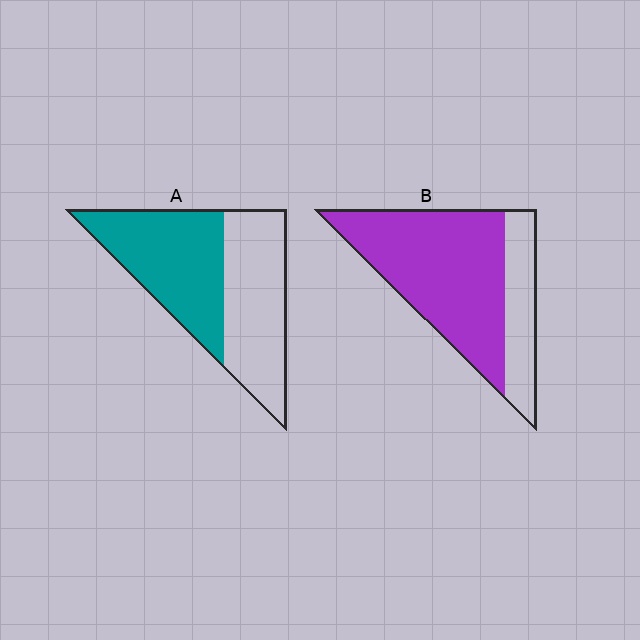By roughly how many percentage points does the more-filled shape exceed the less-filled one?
By roughly 20 percentage points (B over A).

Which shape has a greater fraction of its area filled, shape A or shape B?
Shape B.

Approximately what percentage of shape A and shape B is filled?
A is approximately 50% and B is approximately 75%.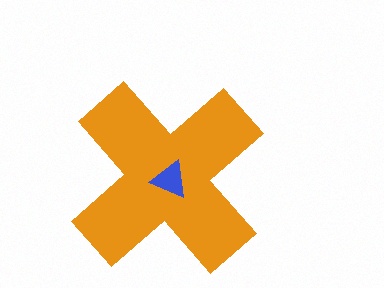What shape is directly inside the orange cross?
The blue triangle.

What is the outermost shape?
The orange cross.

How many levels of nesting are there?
2.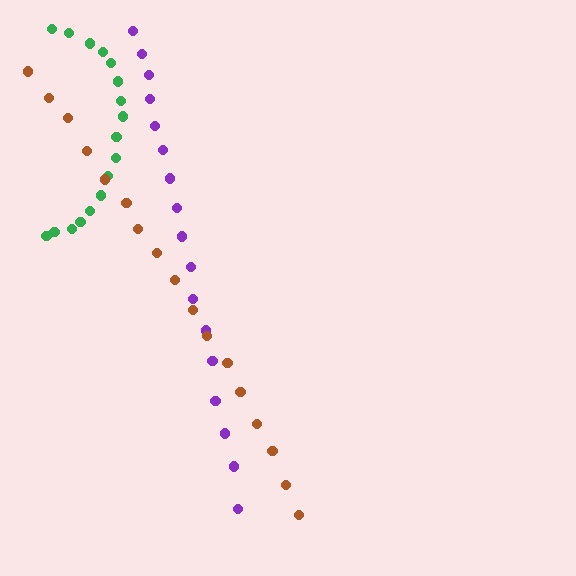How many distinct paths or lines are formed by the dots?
There are 3 distinct paths.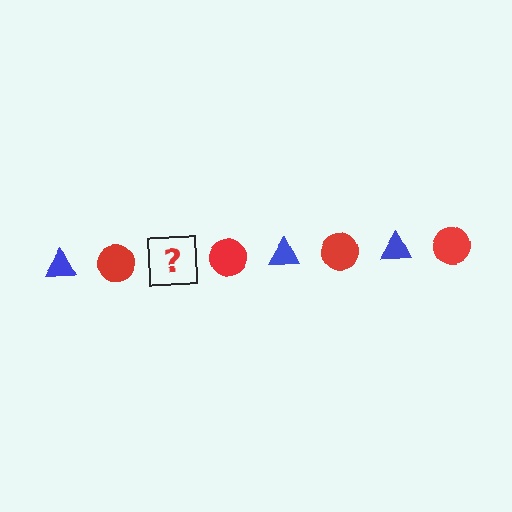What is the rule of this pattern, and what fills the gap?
The rule is that the pattern alternates between blue triangle and red circle. The gap should be filled with a blue triangle.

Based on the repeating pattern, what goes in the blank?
The blank should be a blue triangle.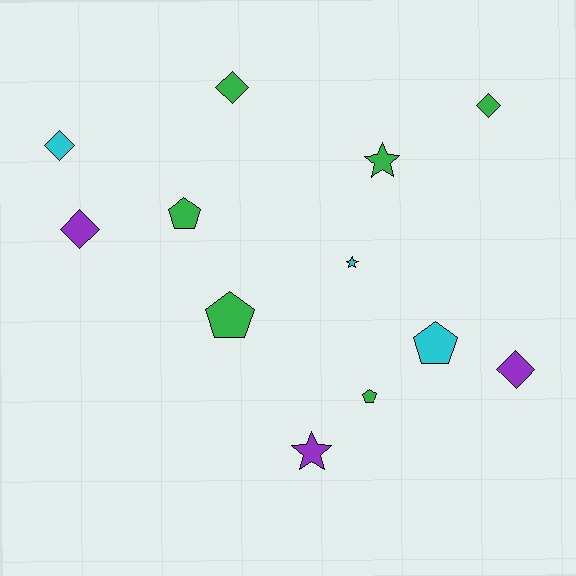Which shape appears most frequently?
Diamond, with 5 objects.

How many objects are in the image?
There are 12 objects.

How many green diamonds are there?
There are 2 green diamonds.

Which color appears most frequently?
Green, with 6 objects.